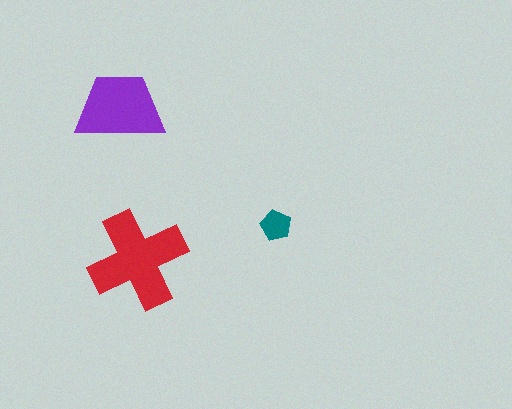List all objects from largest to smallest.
The red cross, the purple trapezoid, the teal pentagon.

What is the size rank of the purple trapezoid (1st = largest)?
2nd.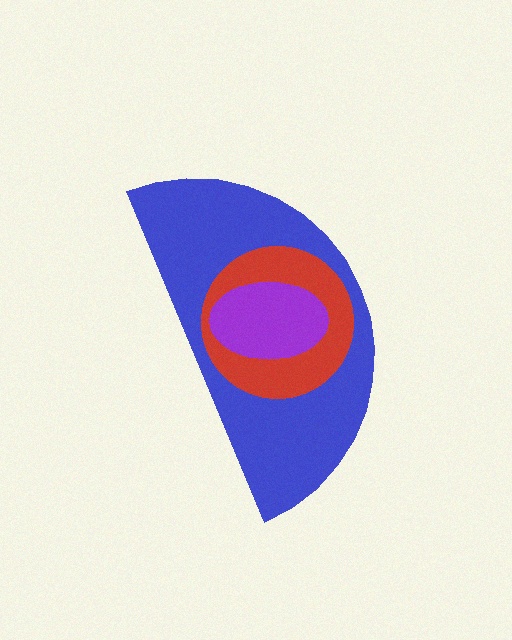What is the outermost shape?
The blue semicircle.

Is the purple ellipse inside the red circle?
Yes.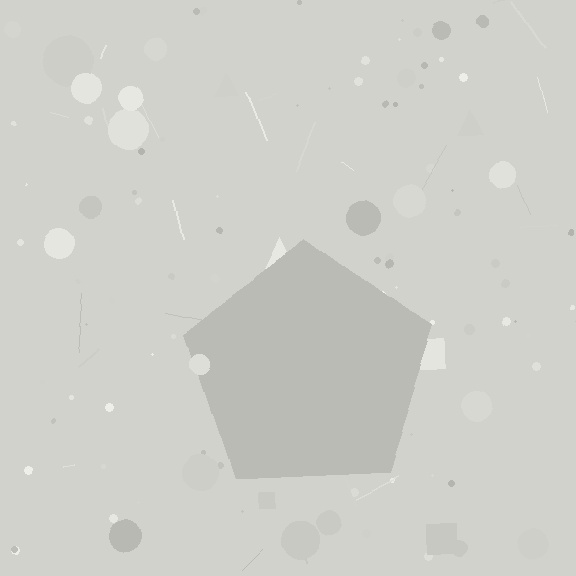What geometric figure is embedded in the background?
A pentagon is embedded in the background.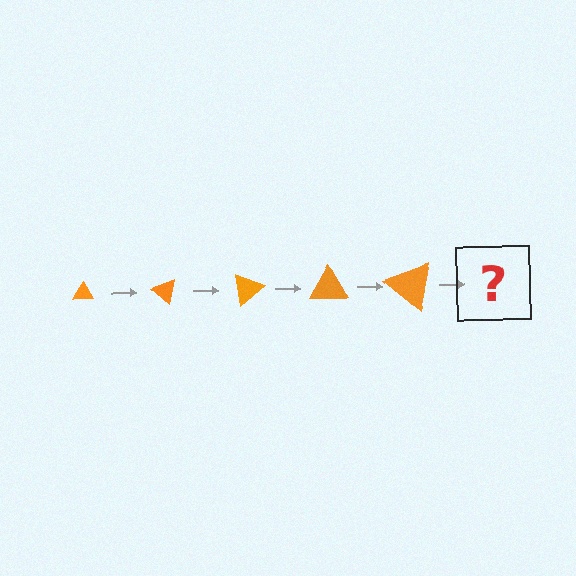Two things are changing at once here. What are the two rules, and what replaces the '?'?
The two rules are that the triangle grows larger each step and it rotates 40 degrees each step. The '?' should be a triangle, larger than the previous one and rotated 200 degrees from the start.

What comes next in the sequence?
The next element should be a triangle, larger than the previous one and rotated 200 degrees from the start.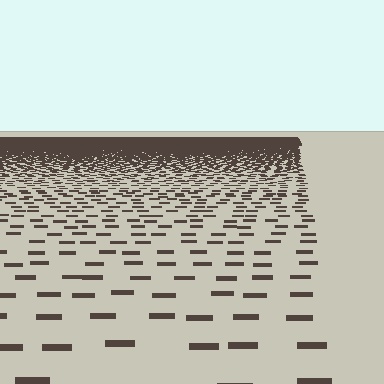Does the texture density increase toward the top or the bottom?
Density increases toward the top.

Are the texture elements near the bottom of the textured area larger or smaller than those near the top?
Larger. Near the bottom, elements are closer to the viewer and appear at a bigger on-screen size.